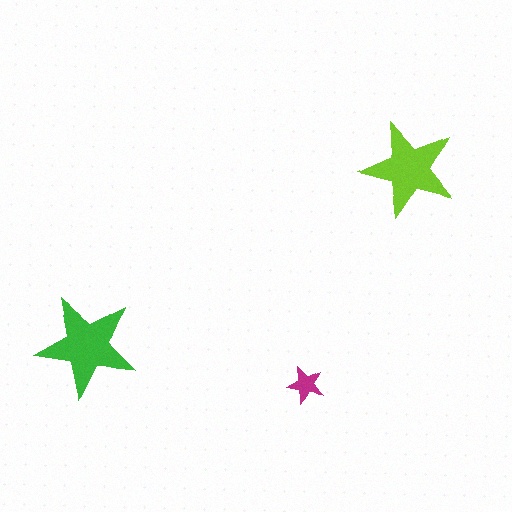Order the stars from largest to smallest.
the green one, the lime one, the magenta one.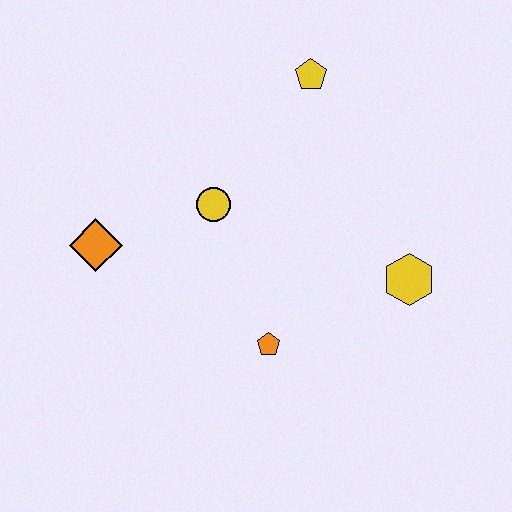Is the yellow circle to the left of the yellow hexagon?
Yes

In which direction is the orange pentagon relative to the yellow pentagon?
The orange pentagon is below the yellow pentagon.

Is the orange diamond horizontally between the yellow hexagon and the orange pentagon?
No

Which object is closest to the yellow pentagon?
The yellow circle is closest to the yellow pentagon.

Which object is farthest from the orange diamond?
The yellow hexagon is farthest from the orange diamond.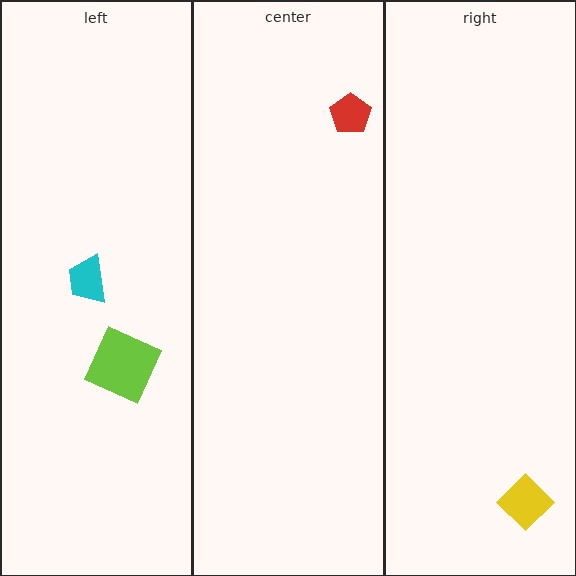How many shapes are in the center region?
1.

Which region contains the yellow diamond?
The right region.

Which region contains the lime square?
The left region.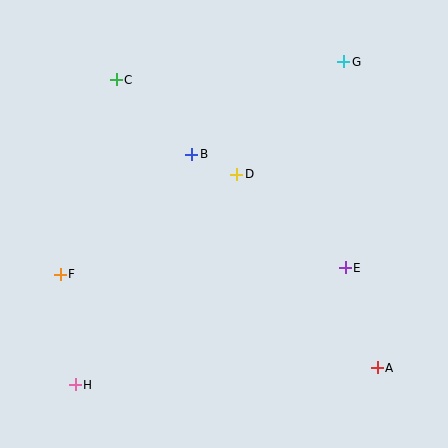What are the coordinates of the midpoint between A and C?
The midpoint between A and C is at (247, 224).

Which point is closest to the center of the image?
Point D at (237, 174) is closest to the center.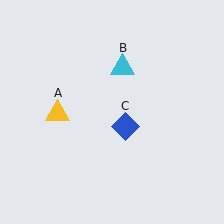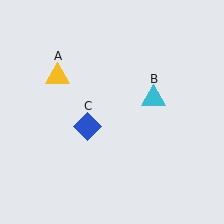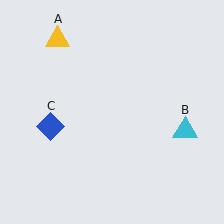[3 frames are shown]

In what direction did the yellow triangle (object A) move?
The yellow triangle (object A) moved up.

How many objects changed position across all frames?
3 objects changed position: yellow triangle (object A), cyan triangle (object B), blue diamond (object C).